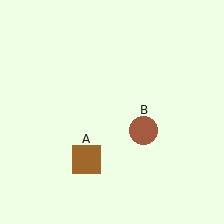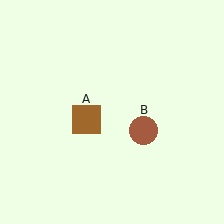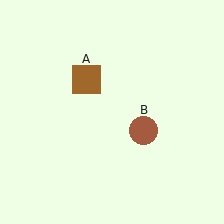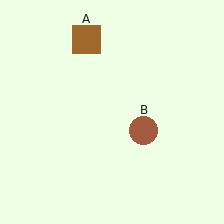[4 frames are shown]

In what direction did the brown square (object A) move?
The brown square (object A) moved up.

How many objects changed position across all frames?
1 object changed position: brown square (object A).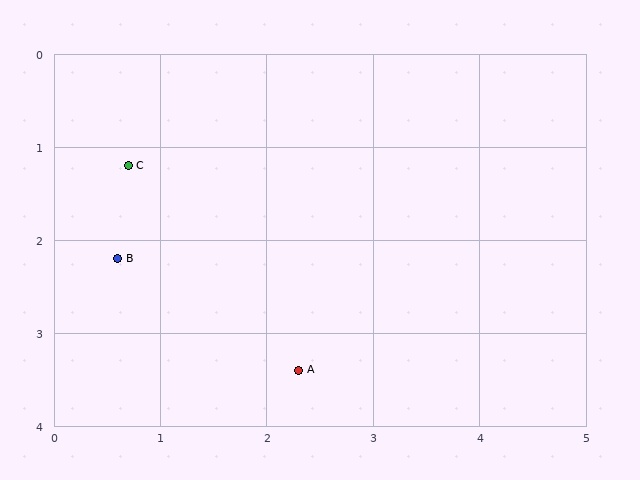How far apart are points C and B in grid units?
Points C and B are about 1.0 grid units apart.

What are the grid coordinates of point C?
Point C is at approximately (0.7, 1.2).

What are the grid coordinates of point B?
Point B is at approximately (0.6, 2.2).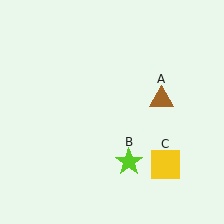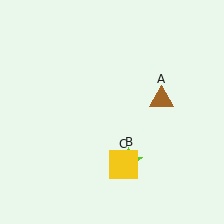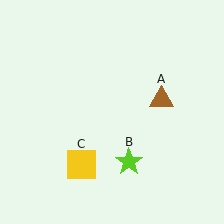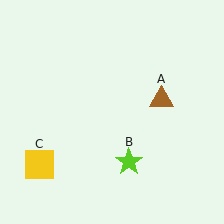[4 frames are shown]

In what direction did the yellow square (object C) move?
The yellow square (object C) moved left.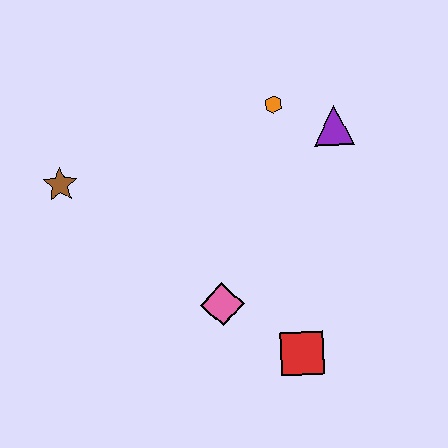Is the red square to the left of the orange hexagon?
No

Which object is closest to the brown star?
The pink diamond is closest to the brown star.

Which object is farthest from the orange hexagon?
The red square is farthest from the orange hexagon.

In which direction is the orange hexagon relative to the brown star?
The orange hexagon is to the right of the brown star.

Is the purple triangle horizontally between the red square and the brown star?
No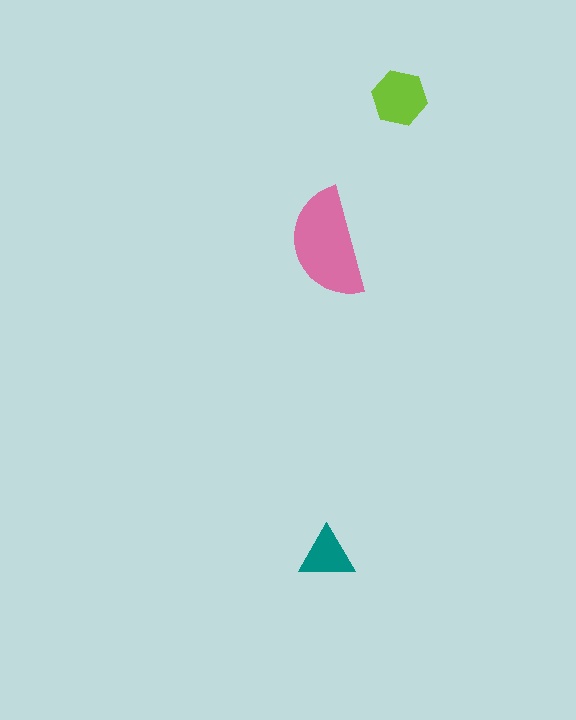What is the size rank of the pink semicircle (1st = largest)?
1st.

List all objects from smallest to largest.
The teal triangle, the lime hexagon, the pink semicircle.